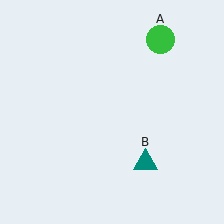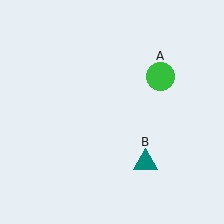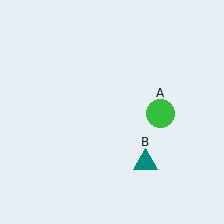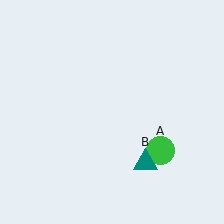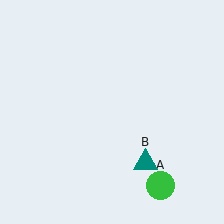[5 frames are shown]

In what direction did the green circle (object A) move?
The green circle (object A) moved down.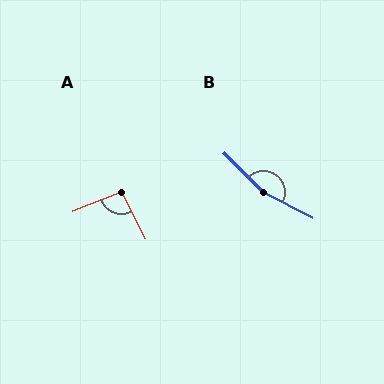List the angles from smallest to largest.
A (96°), B (162°).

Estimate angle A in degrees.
Approximately 96 degrees.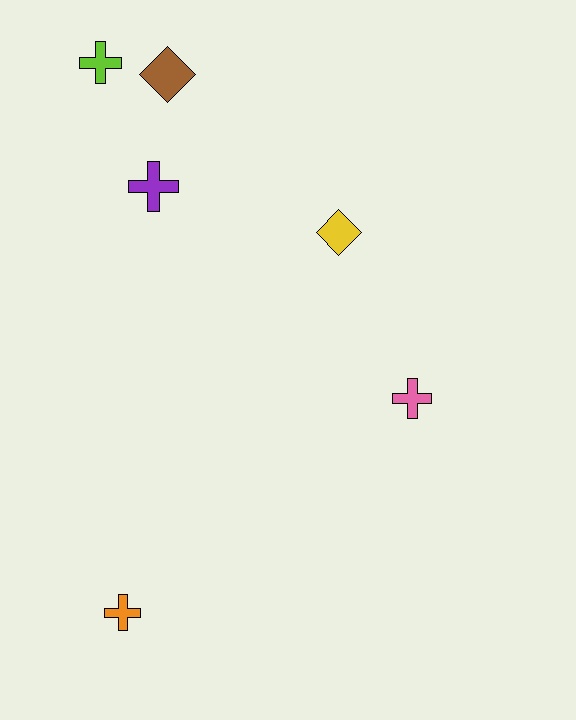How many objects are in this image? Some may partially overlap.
There are 6 objects.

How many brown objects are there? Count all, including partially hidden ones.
There is 1 brown object.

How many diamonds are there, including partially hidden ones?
There are 2 diamonds.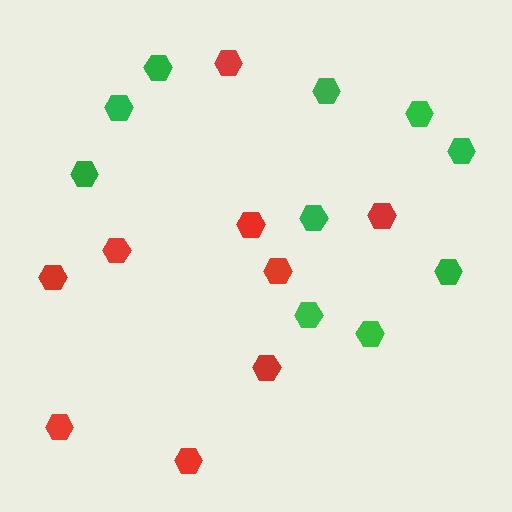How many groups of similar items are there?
There are 2 groups: one group of red hexagons (9) and one group of green hexagons (10).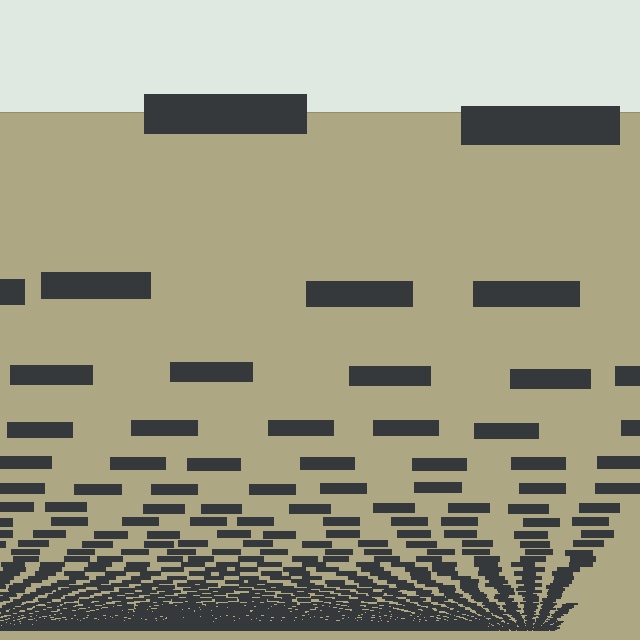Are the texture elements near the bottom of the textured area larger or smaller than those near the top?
Smaller. The gradient is inverted — elements near the bottom are smaller and denser.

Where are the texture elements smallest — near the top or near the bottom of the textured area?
Near the bottom.